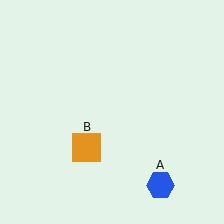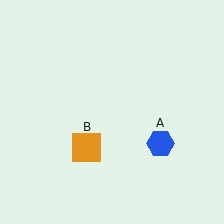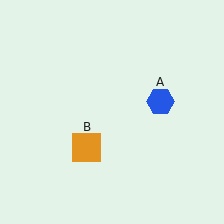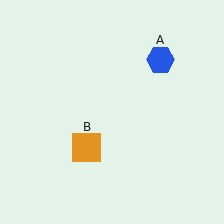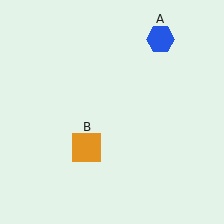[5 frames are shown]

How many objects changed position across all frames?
1 object changed position: blue hexagon (object A).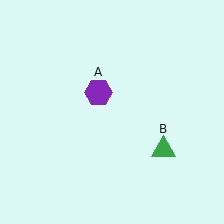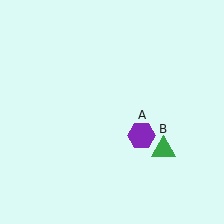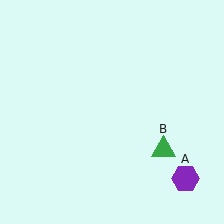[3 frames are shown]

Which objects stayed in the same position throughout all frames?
Green triangle (object B) remained stationary.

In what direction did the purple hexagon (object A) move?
The purple hexagon (object A) moved down and to the right.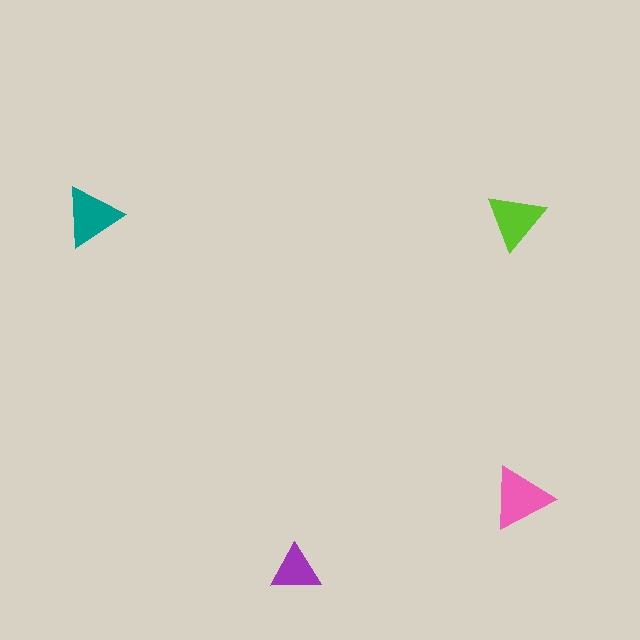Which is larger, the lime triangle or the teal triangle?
The teal one.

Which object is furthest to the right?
The pink triangle is rightmost.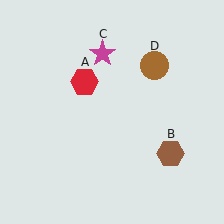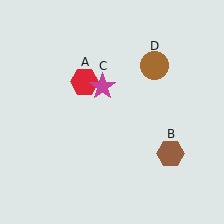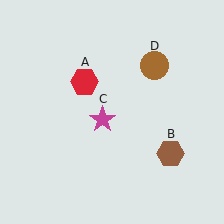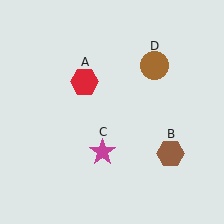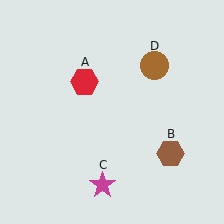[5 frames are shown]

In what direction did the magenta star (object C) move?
The magenta star (object C) moved down.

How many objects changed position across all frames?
1 object changed position: magenta star (object C).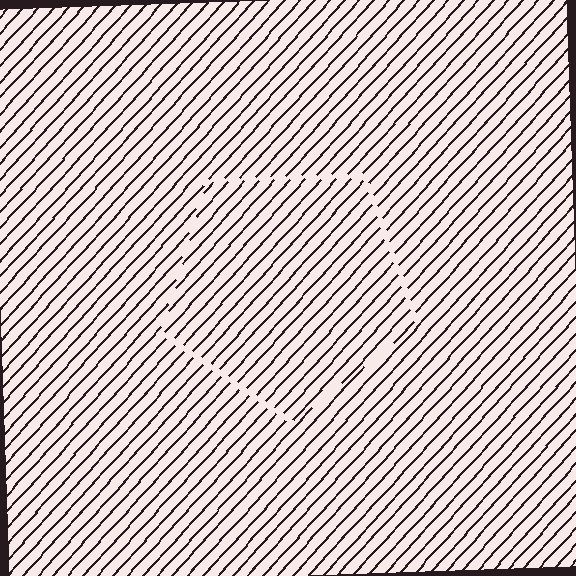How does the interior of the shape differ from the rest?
The interior of the shape contains the same grating, shifted by half a period — the contour is defined by the phase discontinuity where line-ends from the inner and outer gratings abut.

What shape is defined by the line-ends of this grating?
An illusory pentagon. The interior of the shape contains the same grating, shifted by half a period — the contour is defined by the phase discontinuity where line-ends from the inner and outer gratings abut.